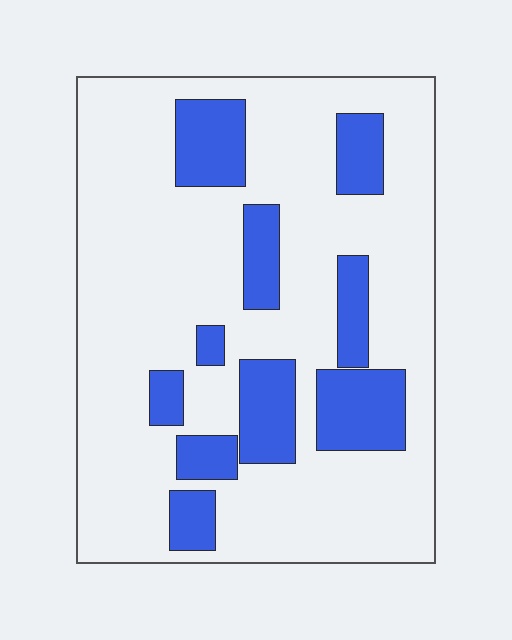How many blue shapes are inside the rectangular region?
10.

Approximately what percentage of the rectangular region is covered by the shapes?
Approximately 25%.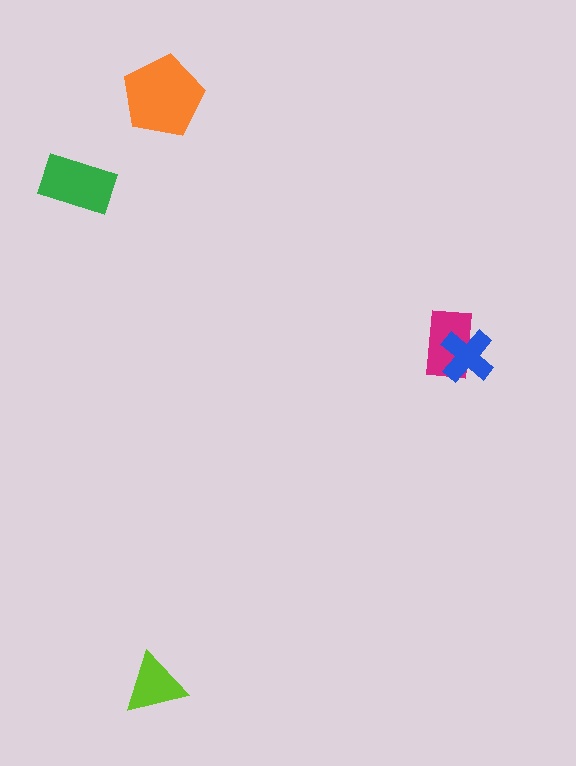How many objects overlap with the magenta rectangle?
1 object overlaps with the magenta rectangle.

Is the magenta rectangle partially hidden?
Yes, it is partially covered by another shape.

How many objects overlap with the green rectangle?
0 objects overlap with the green rectangle.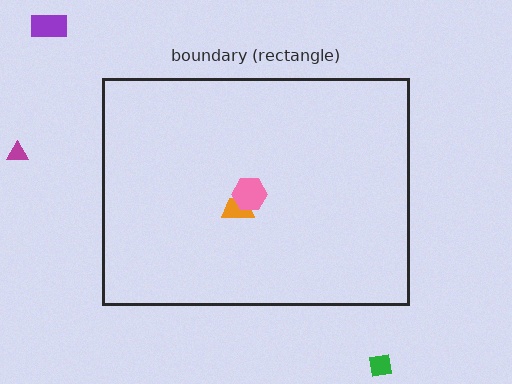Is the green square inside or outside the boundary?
Outside.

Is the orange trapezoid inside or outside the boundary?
Inside.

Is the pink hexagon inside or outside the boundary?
Inside.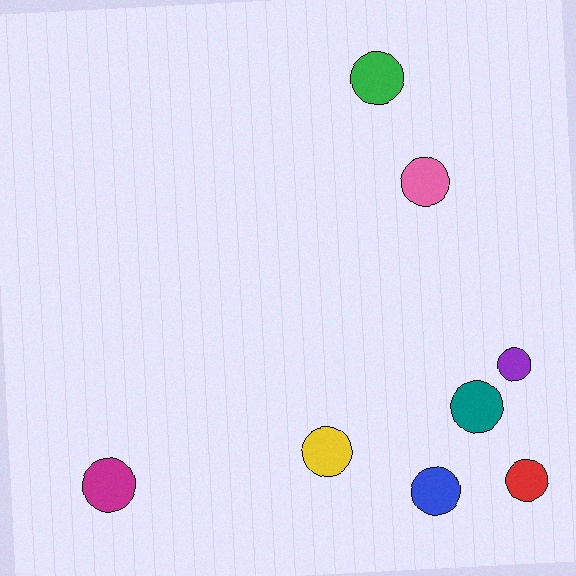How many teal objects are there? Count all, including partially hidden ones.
There is 1 teal object.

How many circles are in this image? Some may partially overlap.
There are 8 circles.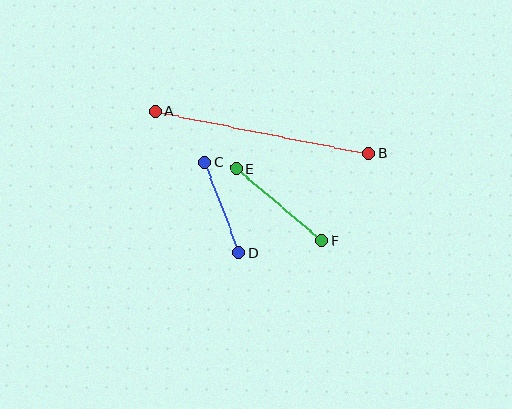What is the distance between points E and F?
The distance is approximately 113 pixels.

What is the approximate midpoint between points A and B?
The midpoint is at approximately (262, 132) pixels.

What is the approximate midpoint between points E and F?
The midpoint is at approximately (279, 205) pixels.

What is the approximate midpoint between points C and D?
The midpoint is at approximately (222, 207) pixels.